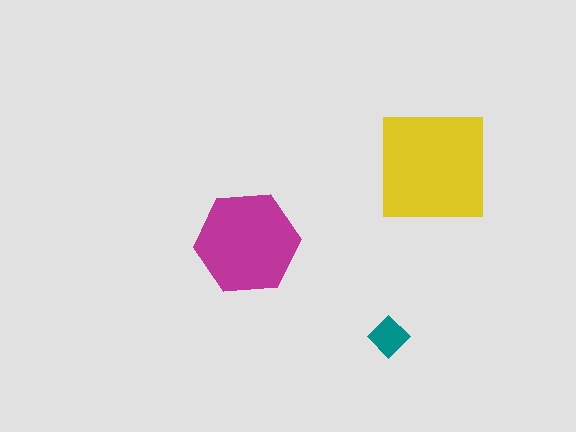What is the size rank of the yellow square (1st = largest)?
1st.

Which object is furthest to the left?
The magenta hexagon is leftmost.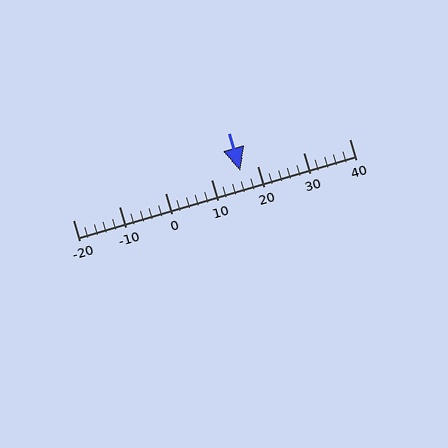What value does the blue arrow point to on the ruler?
The blue arrow points to approximately 16.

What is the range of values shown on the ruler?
The ruler shows values from -20 to 40.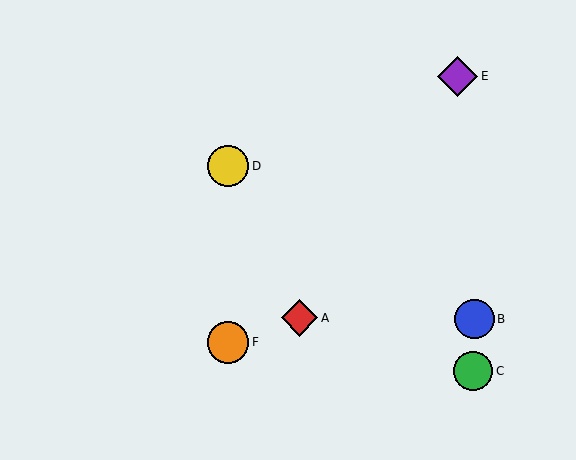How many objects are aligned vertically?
2 objects (D, F) are aligned vertically.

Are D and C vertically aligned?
No, D is at x≈228 and C is at x≈473.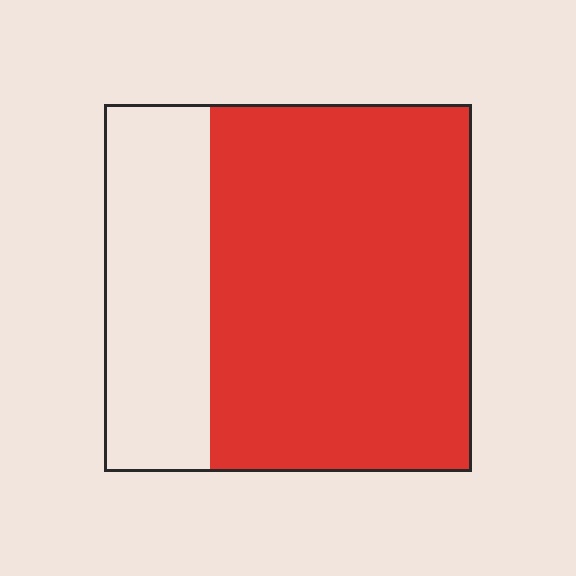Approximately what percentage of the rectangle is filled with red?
Approximately 70%.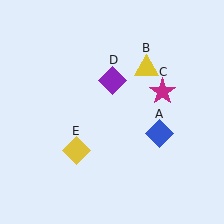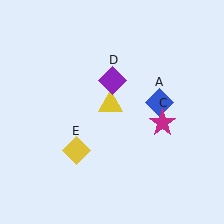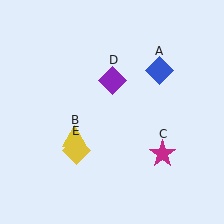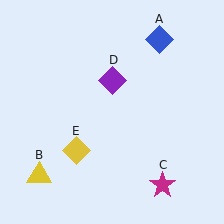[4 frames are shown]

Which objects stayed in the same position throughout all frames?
Purple diamond (object D) and yellow diamond (object E) remained stationary.